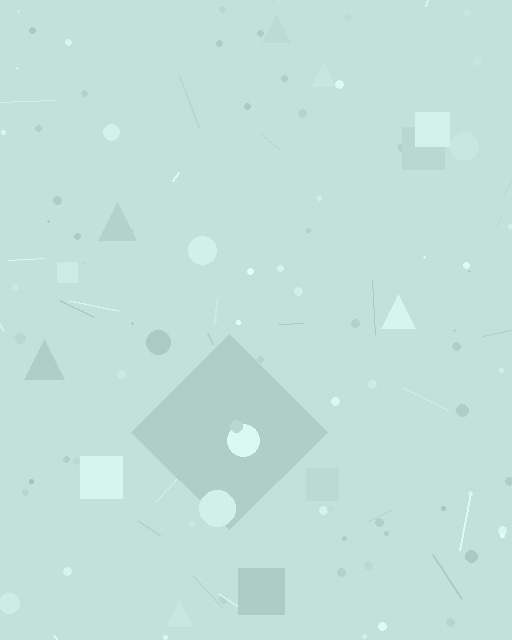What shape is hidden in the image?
A diamond is hidden in the image.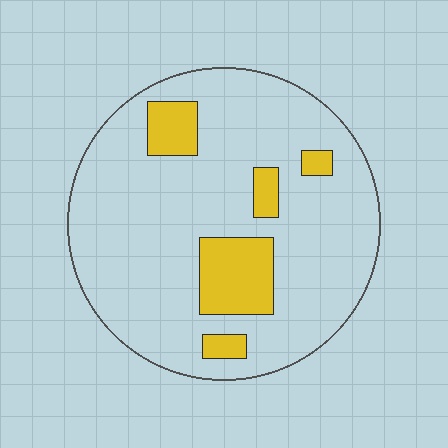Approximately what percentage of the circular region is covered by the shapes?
Approximately 15%.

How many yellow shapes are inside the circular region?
5.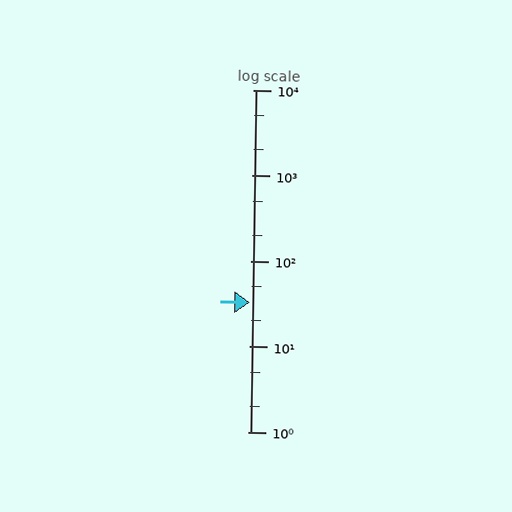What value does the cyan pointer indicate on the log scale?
The pointer indicates approximately 33.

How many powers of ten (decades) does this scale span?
The scale spans 4 decades, from 1 to 10000.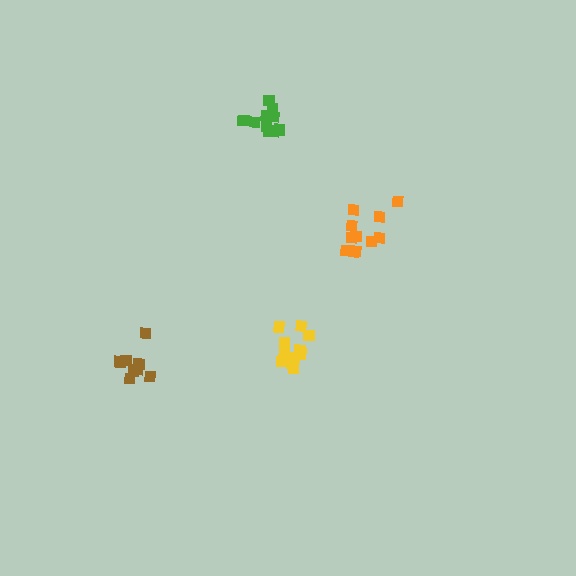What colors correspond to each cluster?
The clusters are colored: brown, orange, green, yellow.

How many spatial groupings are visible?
There are 4 spatial groupings.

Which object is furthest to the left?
The brown cluster is leftmost.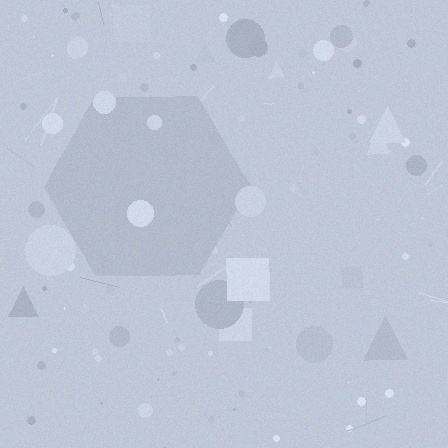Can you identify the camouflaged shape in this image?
The camouflaged shape is a hexagon.